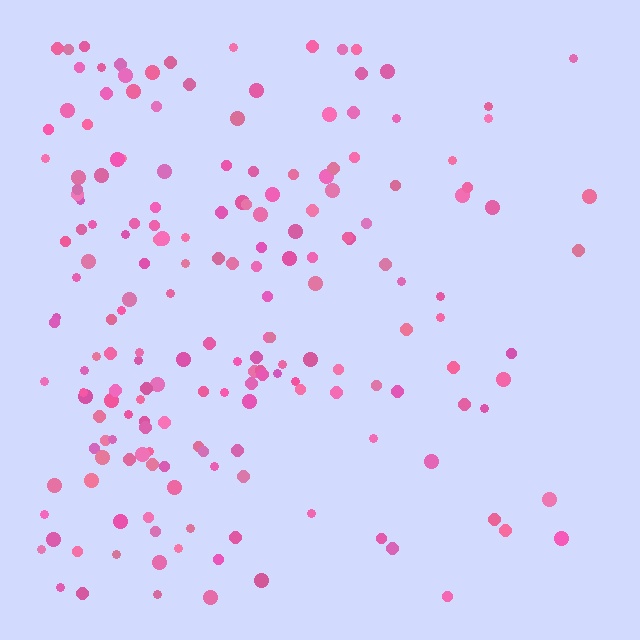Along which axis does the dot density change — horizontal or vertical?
Horizontal.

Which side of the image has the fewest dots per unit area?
The right.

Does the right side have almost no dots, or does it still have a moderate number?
Still a moderate number, just noticeably fewer than the left.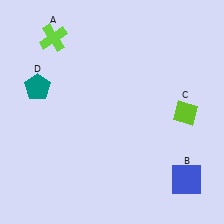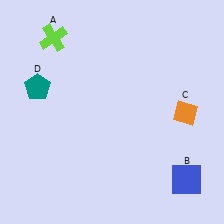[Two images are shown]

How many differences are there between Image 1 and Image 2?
There is 1 difference between the two images.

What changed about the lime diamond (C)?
In Image 1, C is lime. In Image 2, it changed to orange.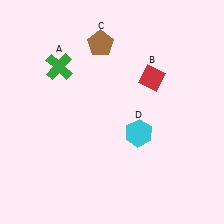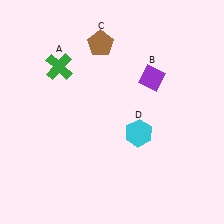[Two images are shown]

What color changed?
The diamond (B) changed from red in Image 1 to purple in Image 2.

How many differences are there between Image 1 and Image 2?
There is 1 difference between the two images.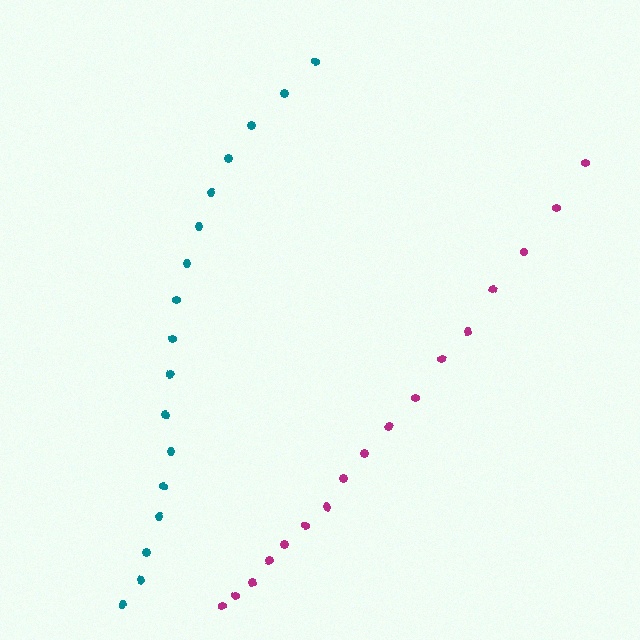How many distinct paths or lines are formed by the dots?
There are 2 distinct paths.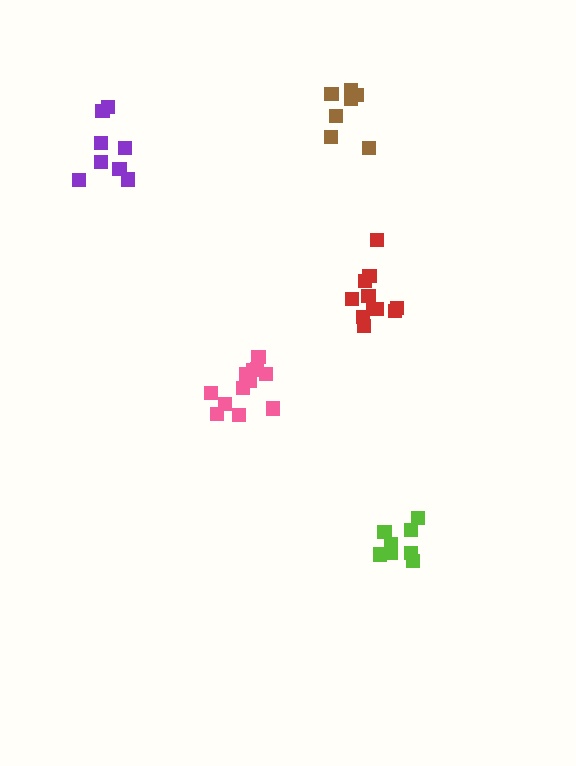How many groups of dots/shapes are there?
There are 5 groups.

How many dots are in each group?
Group 1: 8 dots, Group 2: 8 dots, Group 3: 11 dots, Group 4: 12 dots, Group 5: 7 dots (46 total).